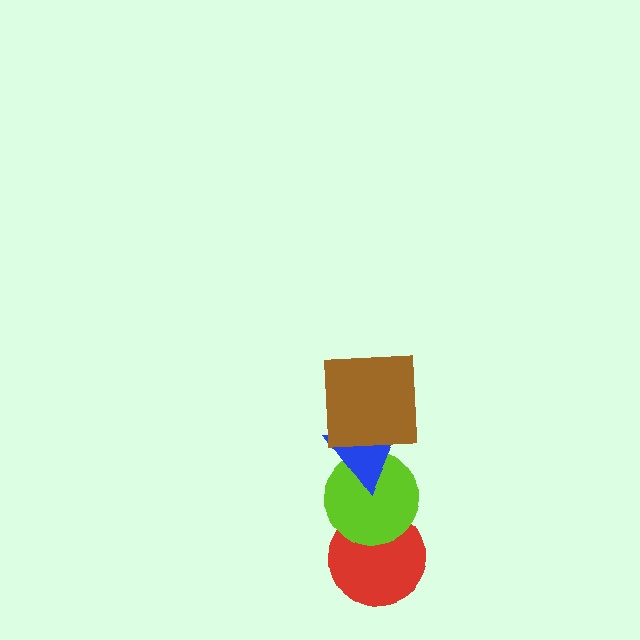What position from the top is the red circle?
The red circle is 4th from the top.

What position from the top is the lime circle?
The lime circle is 3rd from the top.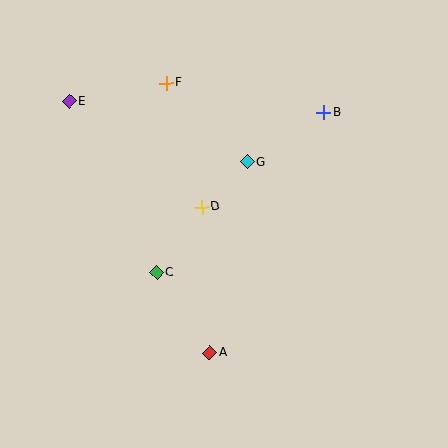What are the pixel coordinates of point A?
Point A is at (209, 353).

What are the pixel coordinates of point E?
Point E is at (70, 101).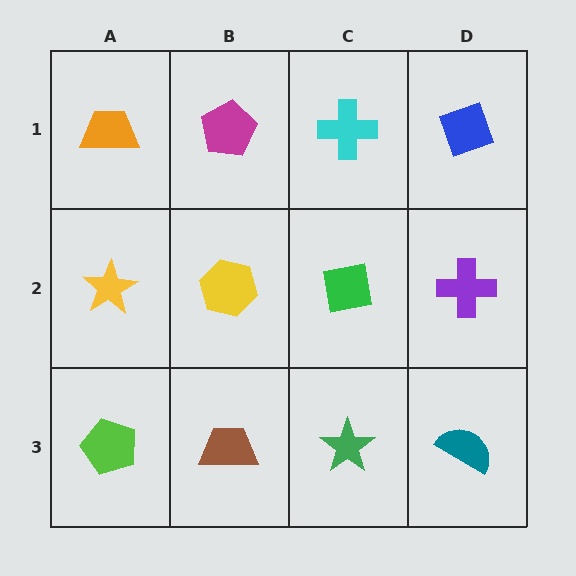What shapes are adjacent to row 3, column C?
A green square (row 2, column C), a brown trapezoid (row 3, column B), a teal semicircle (row 3, column D).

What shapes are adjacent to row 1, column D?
A purple cross (row 2, column D), a cyan cross (row 1, column C).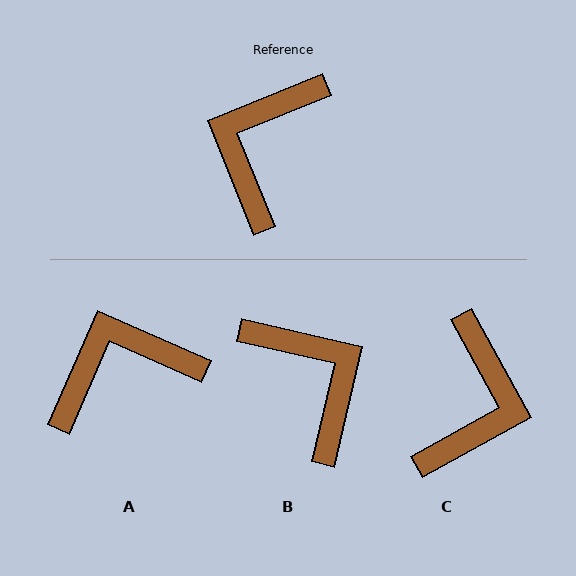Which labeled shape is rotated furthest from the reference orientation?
C, about 173 degrees away.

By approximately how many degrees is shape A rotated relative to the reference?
Approximately 45 degrees clockwise.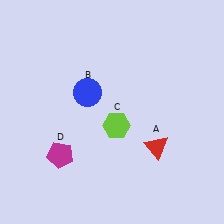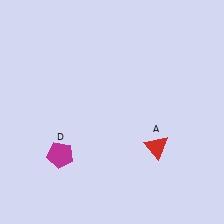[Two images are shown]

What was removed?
The blue circle (B), the lime hexagon (C) were removed in Image 2.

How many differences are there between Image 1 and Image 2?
There are 2 differences between the two images.